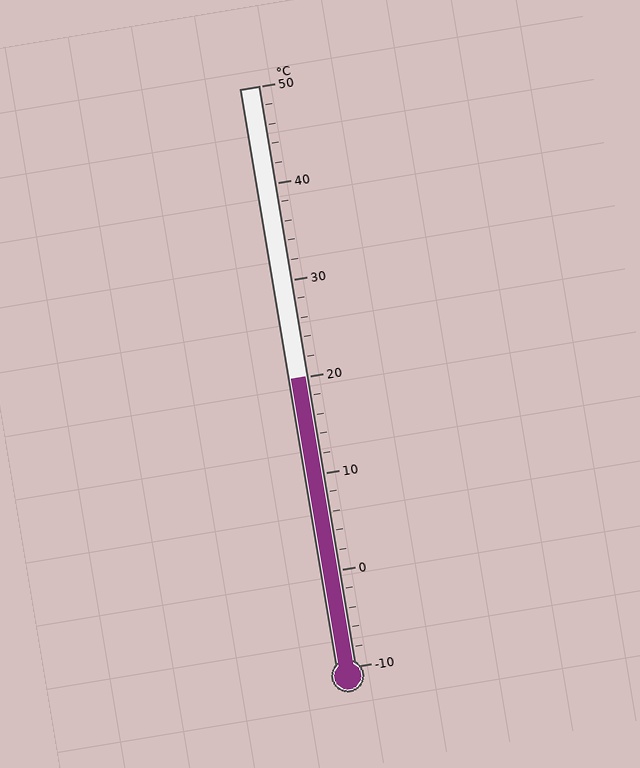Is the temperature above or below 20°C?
The temperature is at 20°C.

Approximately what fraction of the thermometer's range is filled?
The thermometer is filled to approximately 50% of its range.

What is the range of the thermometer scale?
The thermometer scale ranges from -10°C to 50°C.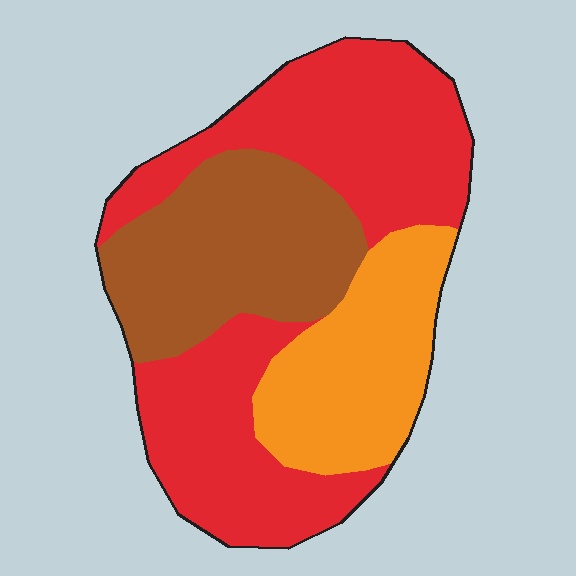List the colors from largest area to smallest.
From largest to smallest: red, brown, orange.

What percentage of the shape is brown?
Brown covers around 30% of the shape.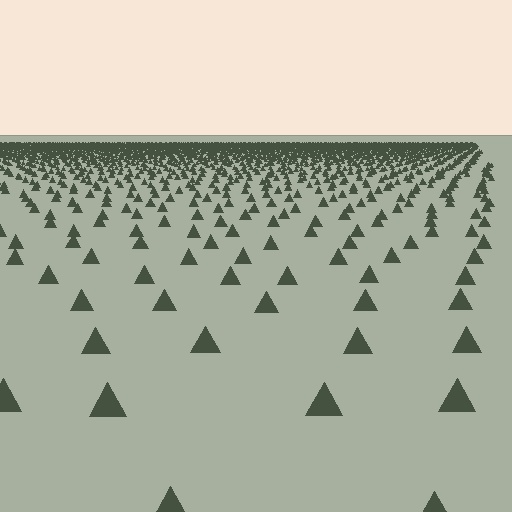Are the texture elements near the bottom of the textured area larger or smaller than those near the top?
Larger. Near the bottom, elements are closer to the viewer and appear at a bigger on-screen size.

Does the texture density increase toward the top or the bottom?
Density increases toward the top.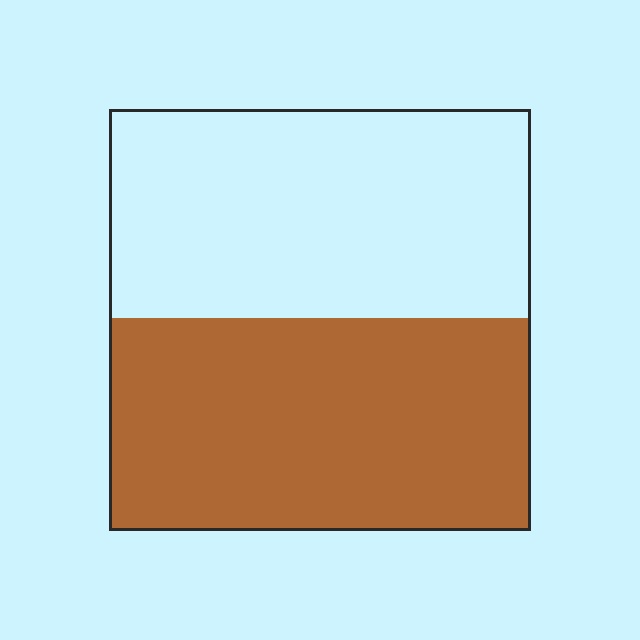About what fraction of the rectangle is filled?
About one half (1/2).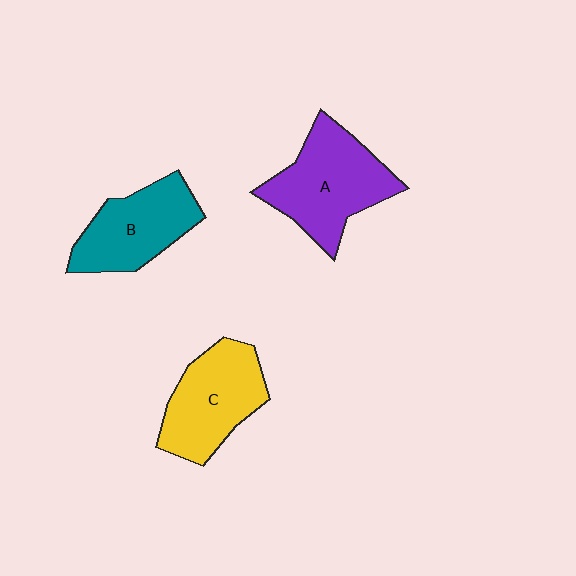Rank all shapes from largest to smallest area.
From largest to smallest: A (purple), C (yellow), B (teal).